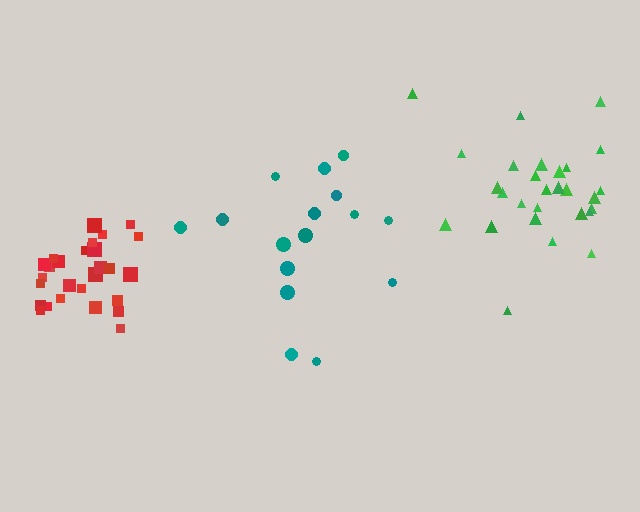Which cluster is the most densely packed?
Red.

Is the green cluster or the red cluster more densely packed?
Red.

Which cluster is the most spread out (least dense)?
Teal.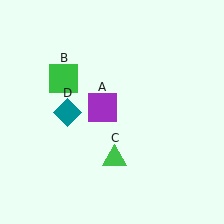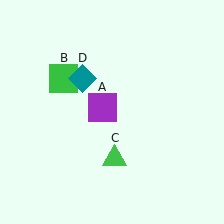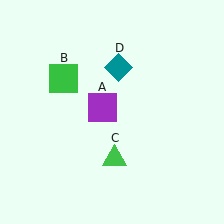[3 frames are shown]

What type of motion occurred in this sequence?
The teal diamond (object D) rotated clockwise around the center of the scene.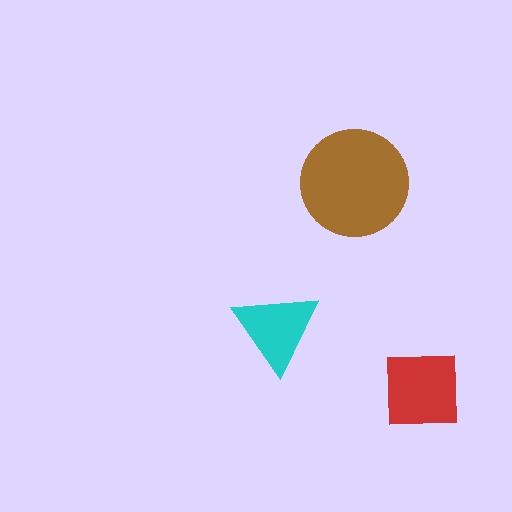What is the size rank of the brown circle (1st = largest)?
1st.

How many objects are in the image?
There are 3 objects in the image.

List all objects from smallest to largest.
The cyan triangle, the red square, the brown circle.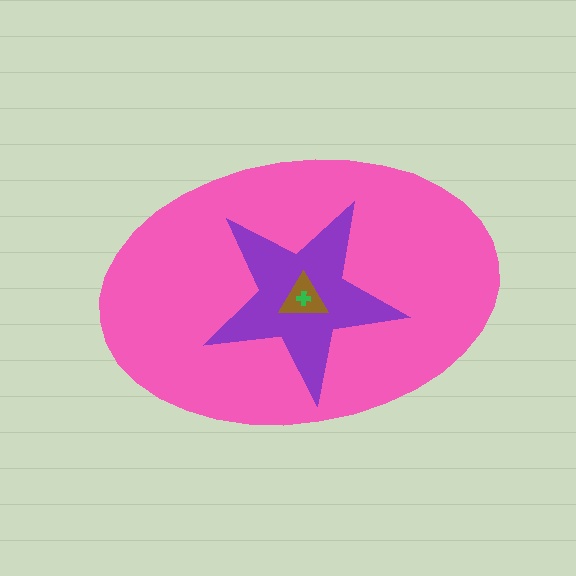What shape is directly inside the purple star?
The brown triangle.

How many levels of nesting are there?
4.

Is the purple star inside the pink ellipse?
Yes.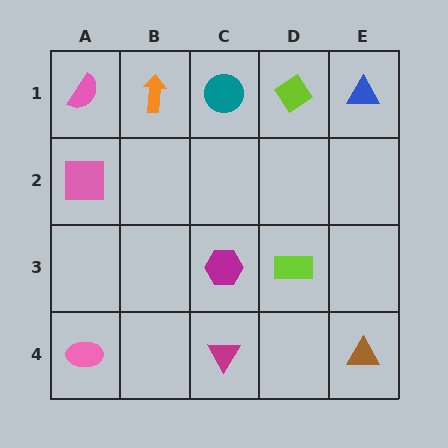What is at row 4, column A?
A pink ellipse.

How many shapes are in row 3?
2 shapes.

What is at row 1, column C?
A teal circle.